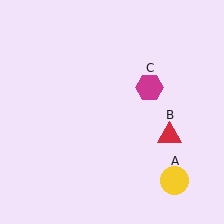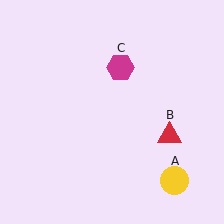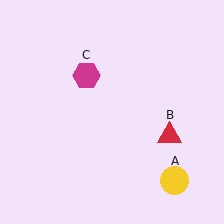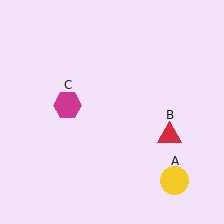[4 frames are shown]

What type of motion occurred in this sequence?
The magenta hexagon (object C) rotated counterclockwise around the center of the scene.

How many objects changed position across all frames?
1 object changed position: magenta hexagon (object C).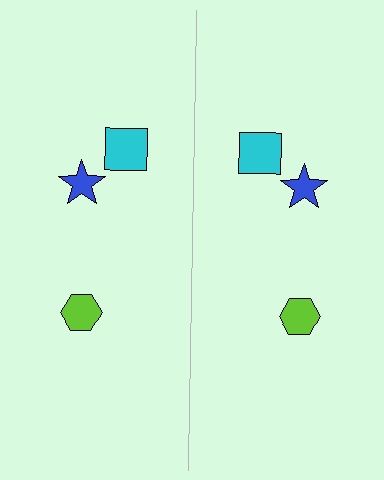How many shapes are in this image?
There are 6 shapes in this image.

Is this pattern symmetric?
Yes, this pattern has bilateral (reflection) symmetry.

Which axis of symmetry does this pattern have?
The pattern has a vertical axis of symmetry running through the center of the image.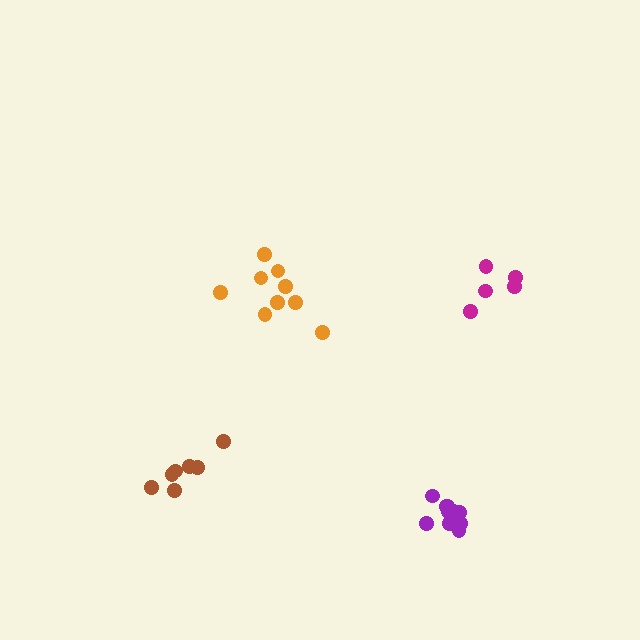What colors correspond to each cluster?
The clusters are colored: orange, magenta, purple, brown.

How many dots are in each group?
Group 1: 9 dots, Group 2: 5 dots, Group 3: 10 dots, Group 4: 7 dots (31 total).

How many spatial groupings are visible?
There are 4 spatial groupings.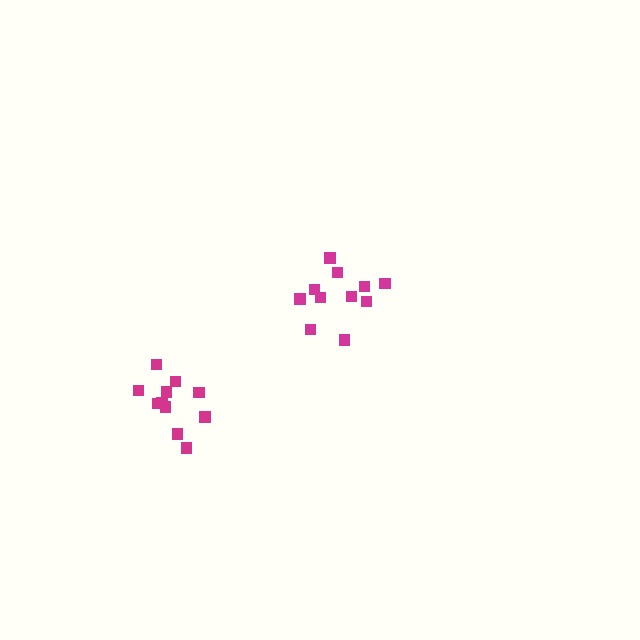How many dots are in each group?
Group 1: 11 dots, Group 2: 11 dots (22 total).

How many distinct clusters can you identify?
There are 2 distinct clusters.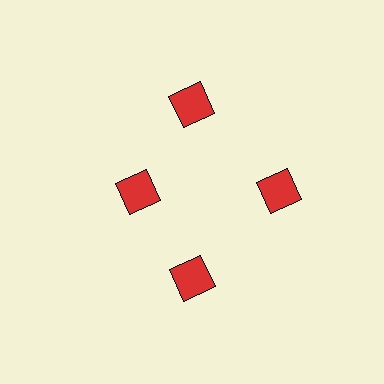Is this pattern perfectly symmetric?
No. The 4 red diamonds are arranged in a ring, but one element near the 9 o'clock position is pulled inward toward the center, breaking the 4-fold rotational symmetry.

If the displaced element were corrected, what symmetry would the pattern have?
It would have 4-fold rotational symmetry — the pattern would map onto itself every 90 degrees.